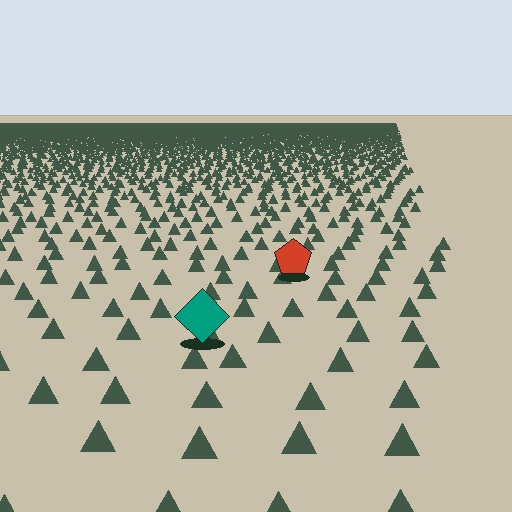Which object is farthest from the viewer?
The red pentagon is farthest from the viewer. It appears smaller and the ground texture around it is denser.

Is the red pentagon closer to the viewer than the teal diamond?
No. The teal diamond is closer — you can tell from the texture gradient: the ground texture is coarser near it.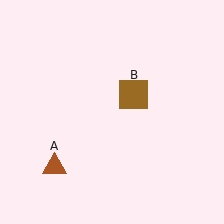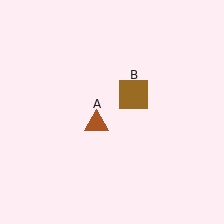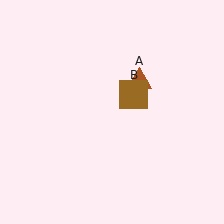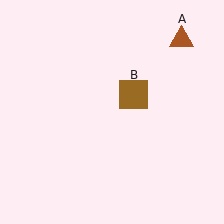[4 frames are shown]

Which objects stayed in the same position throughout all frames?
Brown square (object B) remained stationary.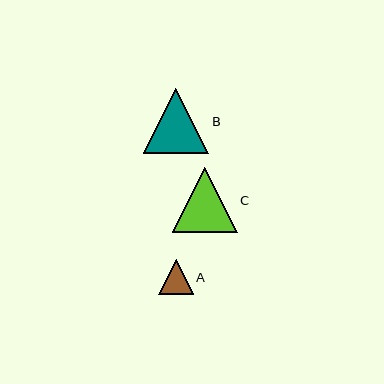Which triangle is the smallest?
Triangle A is the smallest with a size of approximately 35 pixels.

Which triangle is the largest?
Triangle B is the largest with a size of approximately 65 pixels.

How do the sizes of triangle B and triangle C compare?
Triangle B and triangle C are approximately the same size.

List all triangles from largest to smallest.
From largest to smallest: B, C, A.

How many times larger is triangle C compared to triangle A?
Triangle C is approximately 1.9 times the size of triangle A.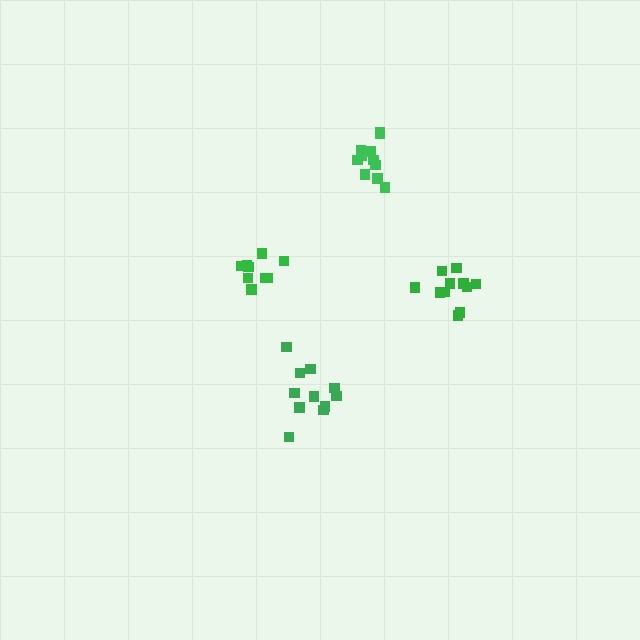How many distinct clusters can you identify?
There are 4 distinct clusters.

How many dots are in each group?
Group 1: 11 dots, Group 2: 11 dots, Group 3: 9 dots, Group 4: 11 dots (42 total).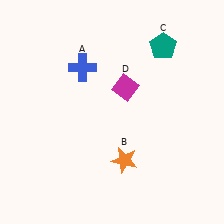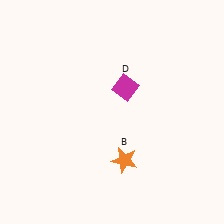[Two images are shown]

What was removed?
The blue cross (A), the teal pentagon (C) were removed in Image 2.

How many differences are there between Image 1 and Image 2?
There are 2 differences between the two images.